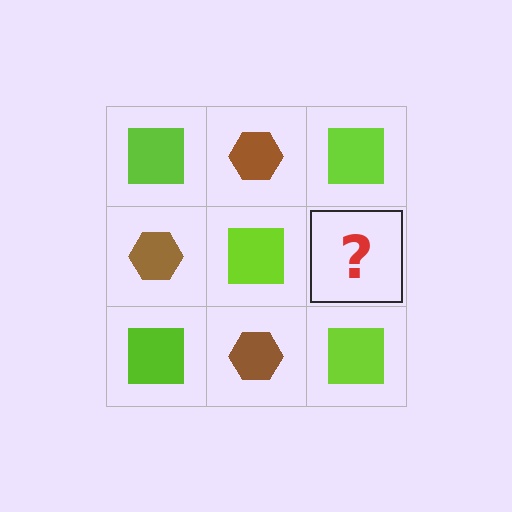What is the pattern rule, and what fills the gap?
The rule is that it alternates lime square and brown hexagon in a checkerboard pattern. The gap should be filled with a brown hexagon.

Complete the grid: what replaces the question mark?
The question mark should be replaced with a brown hexagon.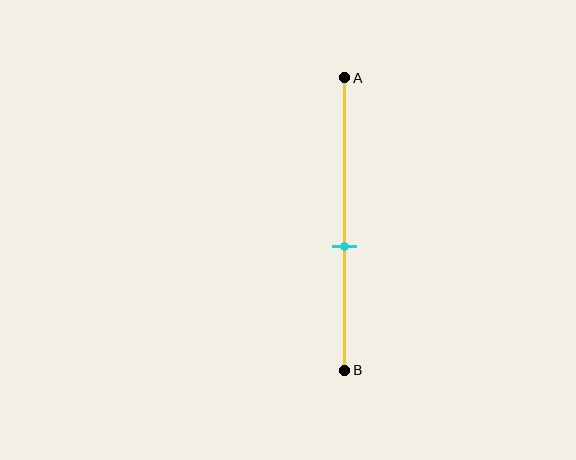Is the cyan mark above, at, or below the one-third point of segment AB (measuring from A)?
The cyan mark is below the one-third point of segment AB.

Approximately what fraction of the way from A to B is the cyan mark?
The cyan mark is approximately 60% of the way from A to B.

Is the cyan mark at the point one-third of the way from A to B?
No, the mark is at about 60% from A, not at the 33% one-third point.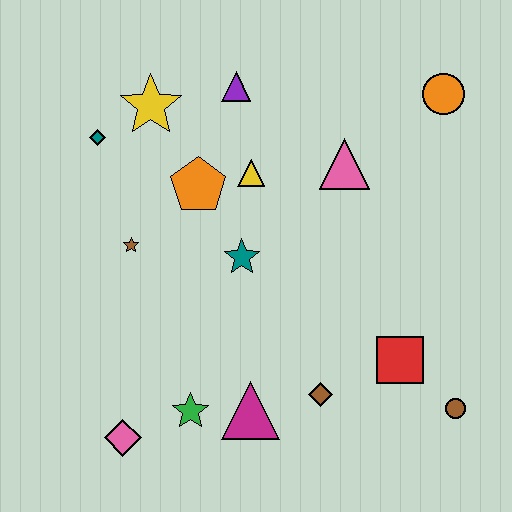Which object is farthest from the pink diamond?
The orange circle is farthest from the pink diamond.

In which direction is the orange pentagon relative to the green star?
The orange pentagon is above the green star.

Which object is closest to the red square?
The brown circle is closest to the red square.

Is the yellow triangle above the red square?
Yes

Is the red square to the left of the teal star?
No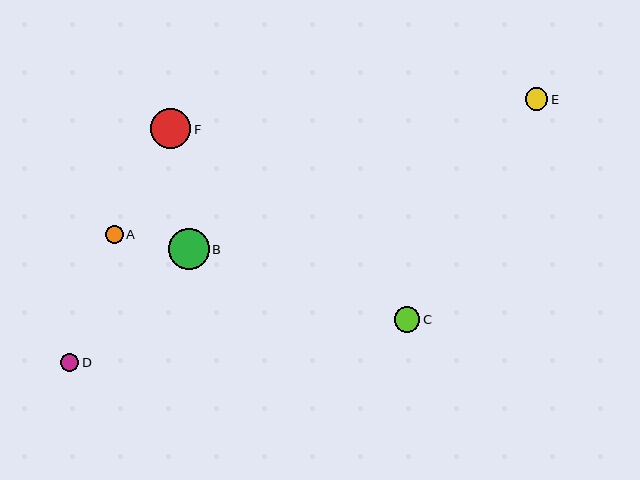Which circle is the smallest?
Circle D is the smallest with a size of approximately 18 pixels.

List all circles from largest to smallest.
From largest to smallest: B, F, C, E, A, D.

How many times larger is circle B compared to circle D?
Circle B is approximately 2.3 times the size of circle D.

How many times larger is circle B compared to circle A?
Circle B is approximately 2.3 times the size of circle A.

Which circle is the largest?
Circle B is the largest with a size of approximately 41 pixels.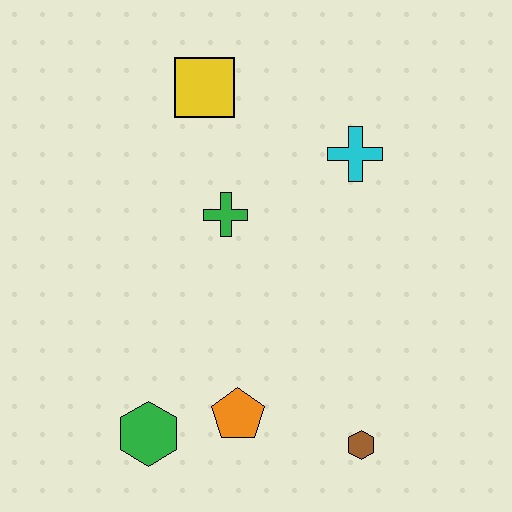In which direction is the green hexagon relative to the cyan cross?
The green hexagon is below the cyan cross.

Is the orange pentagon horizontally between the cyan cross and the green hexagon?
Yes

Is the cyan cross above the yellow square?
No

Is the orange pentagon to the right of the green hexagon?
Yes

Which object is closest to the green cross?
The yellow square is closest to the green cross.